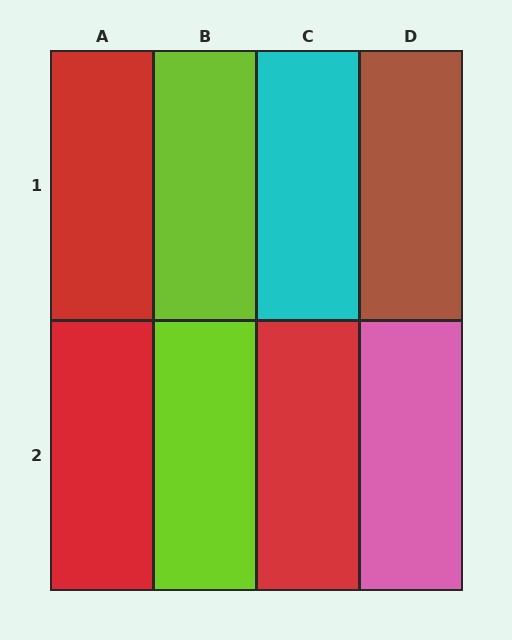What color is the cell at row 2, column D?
Pink.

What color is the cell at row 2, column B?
Lime.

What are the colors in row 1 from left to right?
Red, lime, cyan, brown.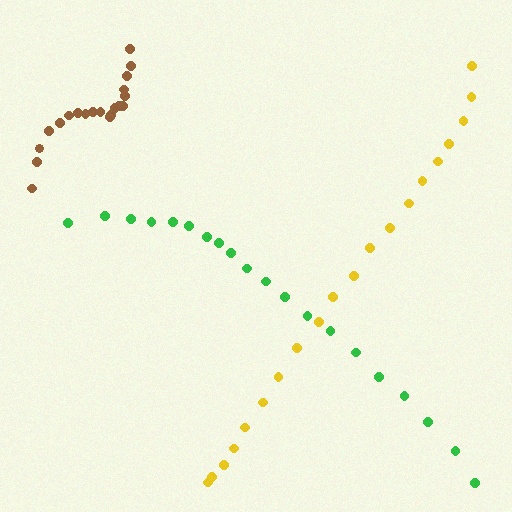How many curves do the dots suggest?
There are 3 distinct paths.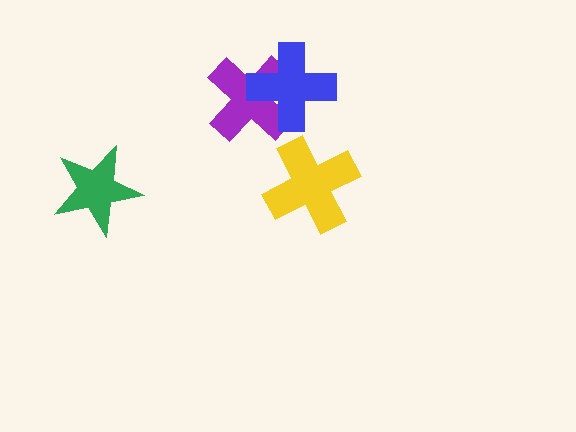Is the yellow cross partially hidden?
No, no other shape covers it.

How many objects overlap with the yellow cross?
0 objects overlap with the yellow cross.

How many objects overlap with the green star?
0 objects overlap with the green star.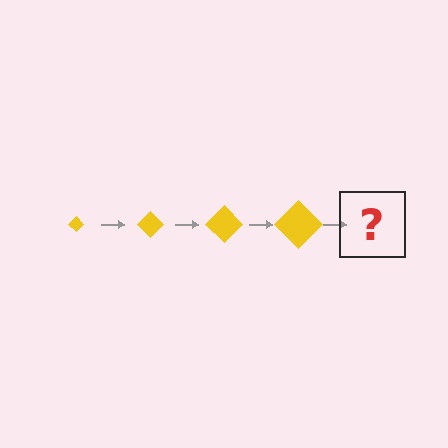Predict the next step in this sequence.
The next step is a yellow diamond, larger than the previous one.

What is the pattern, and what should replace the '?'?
The pattern is that the diamond gets progressively larger each step. The '?' should be a yellow diamond, larger than the previous one.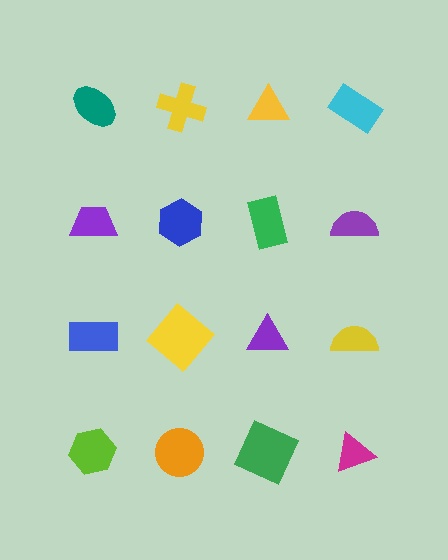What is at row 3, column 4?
A yellow semicircle.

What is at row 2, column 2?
A blue hexagon.